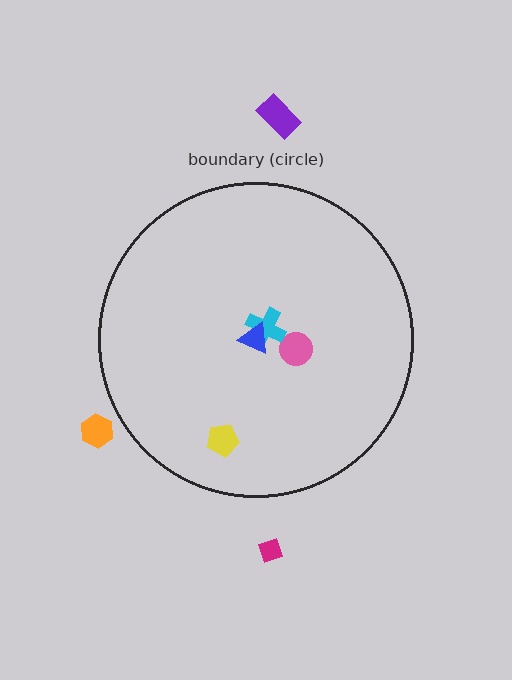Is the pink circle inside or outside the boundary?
Inside.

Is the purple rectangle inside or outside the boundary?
Outside.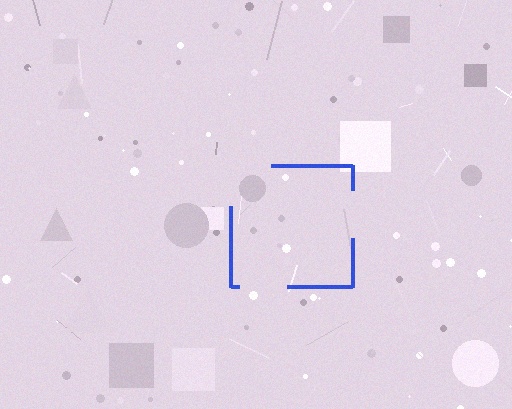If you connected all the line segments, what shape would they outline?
They would outline a square.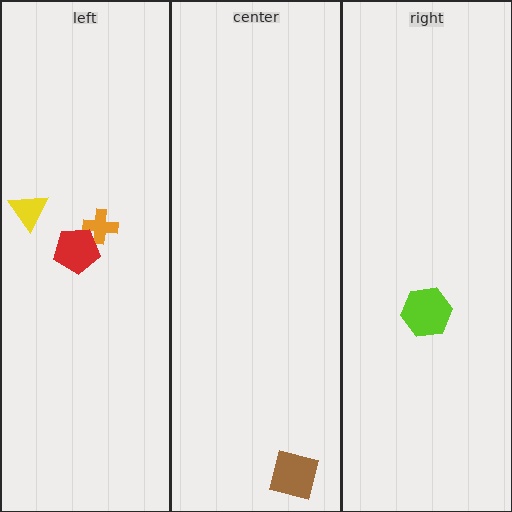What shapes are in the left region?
The orange cross, the yellow triangle, the red pentagon.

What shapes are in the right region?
The lime hexagon.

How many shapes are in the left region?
3.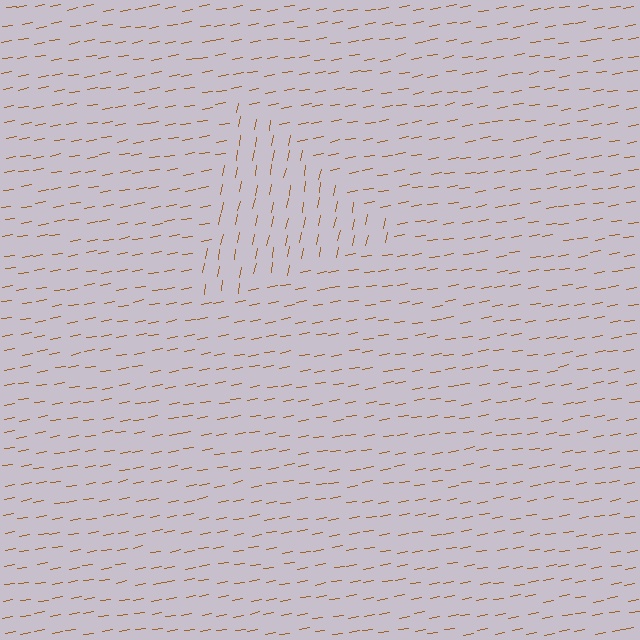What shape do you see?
I see a triangle.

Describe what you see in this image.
The image is filled with small brown line segments. A triangle region in the image has lines oriented differently from the surrounding lines, creating a visible texture boundary.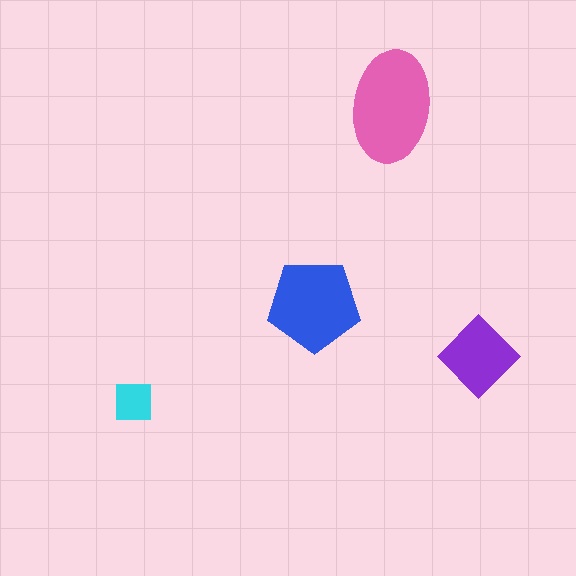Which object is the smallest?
The cyan square.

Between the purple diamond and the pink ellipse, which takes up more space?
The pink ellipse.